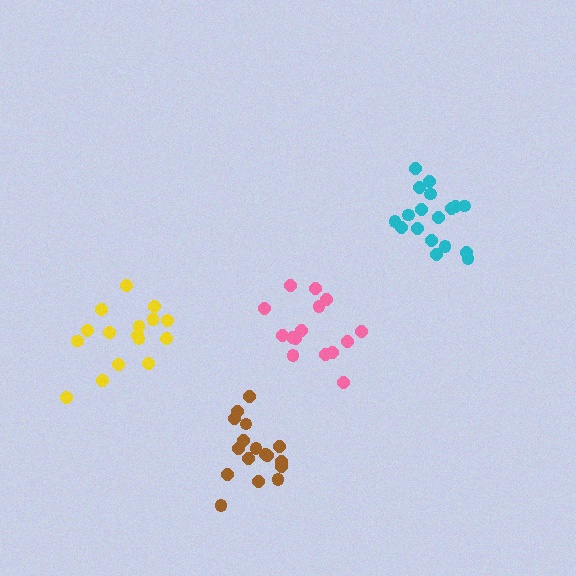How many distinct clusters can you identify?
There are 4 distinct clusters.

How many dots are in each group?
Group 1: 17 dots, Group 2: 16 dots, Group 3: 18 dots, Group 4: 15 dots (66 total).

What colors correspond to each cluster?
The clusters are colored: brown, yellow, cyan, pink.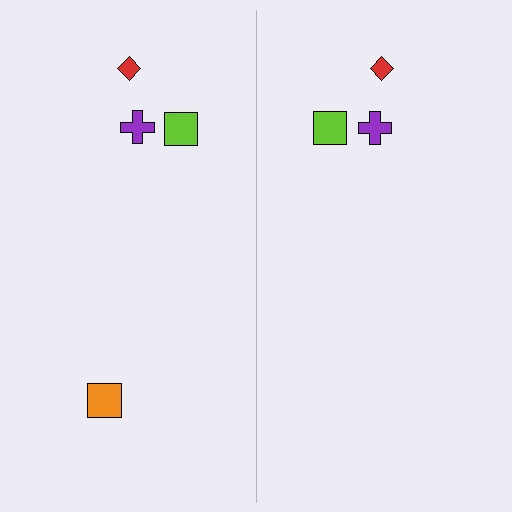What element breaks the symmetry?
A orange square is missing from the right side.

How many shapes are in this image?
There are 7 shapes in this image.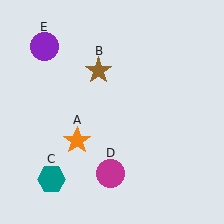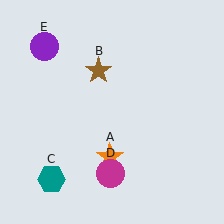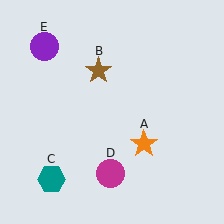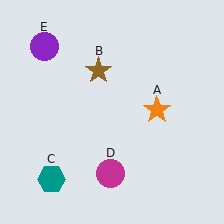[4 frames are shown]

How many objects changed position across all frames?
1 object changed position: orange star (object A).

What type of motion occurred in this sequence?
The orange star (object A) rotated counterclockwise around the center of the scene.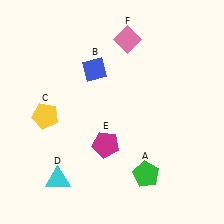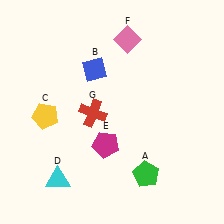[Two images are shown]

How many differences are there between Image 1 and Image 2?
There is 1 difference between the two images.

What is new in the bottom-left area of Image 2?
A red cross (G) was added in the bottom-left area of Image 2.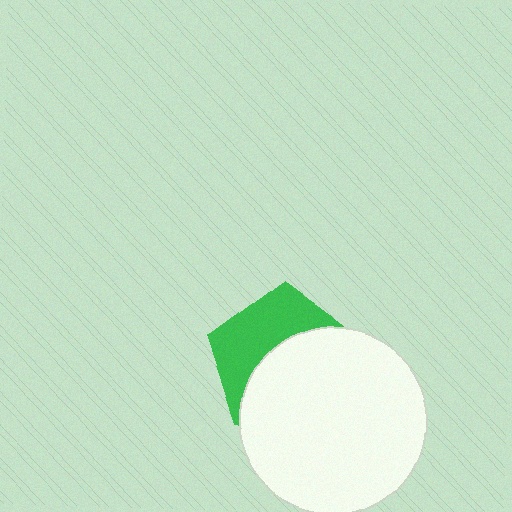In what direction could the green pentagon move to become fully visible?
The green pentagon could move up. That would shift it out from behind the white circle entirely.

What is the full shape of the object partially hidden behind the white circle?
The partially hidden object is a green pentagon.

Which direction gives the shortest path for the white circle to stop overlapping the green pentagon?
Moving down gives the shortest separation.